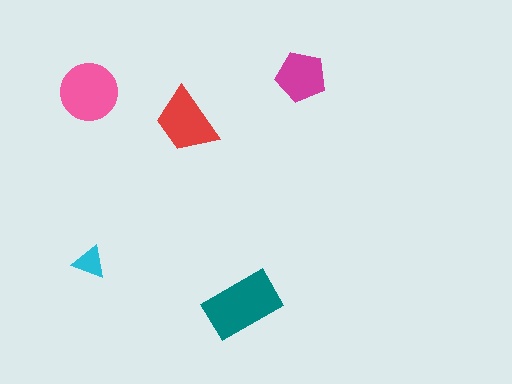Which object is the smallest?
The cyan triangle.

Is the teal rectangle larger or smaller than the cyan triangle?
Larger.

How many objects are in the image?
There are 5 objects in the image.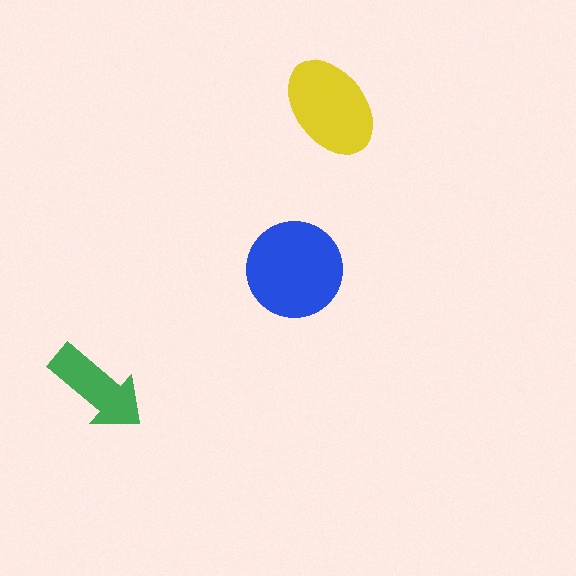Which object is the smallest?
The green arrow.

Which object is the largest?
The blue circle.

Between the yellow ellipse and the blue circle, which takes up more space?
The blue circle.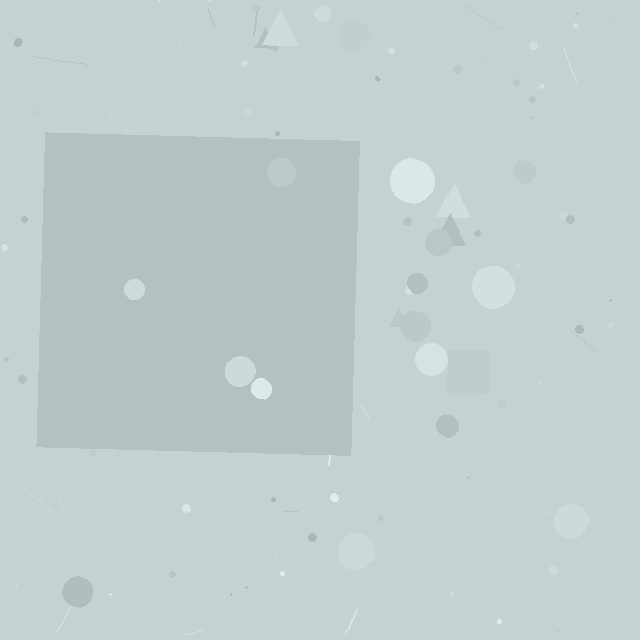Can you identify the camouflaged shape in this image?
The camouflaged shape is a square.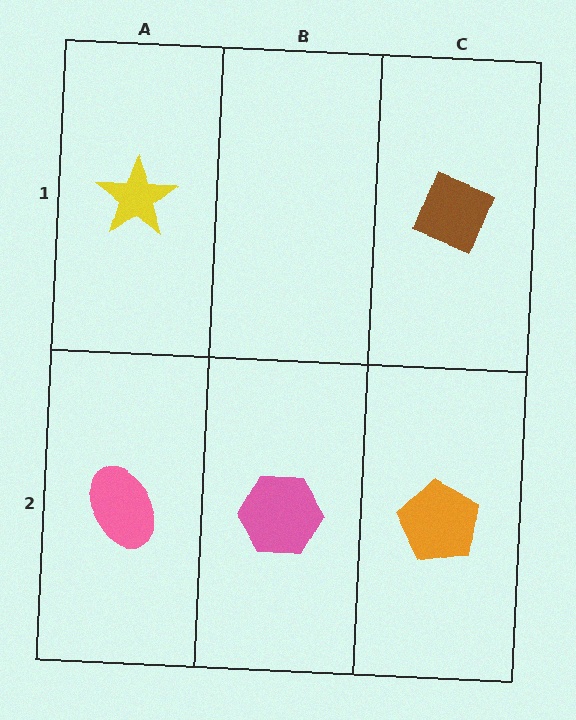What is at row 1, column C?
A brown diamond.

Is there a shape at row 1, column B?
No, that cell is empty.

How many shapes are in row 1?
2 shapes.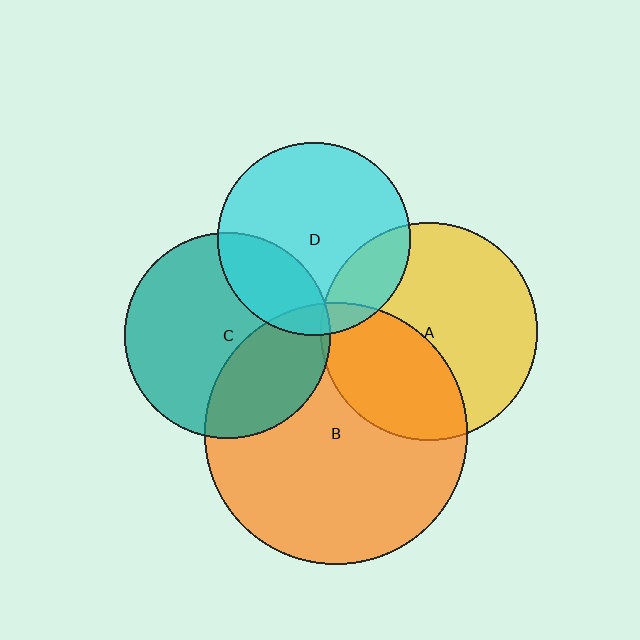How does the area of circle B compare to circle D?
Approximately 1.8 times.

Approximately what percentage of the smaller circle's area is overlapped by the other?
Approximately 35%.